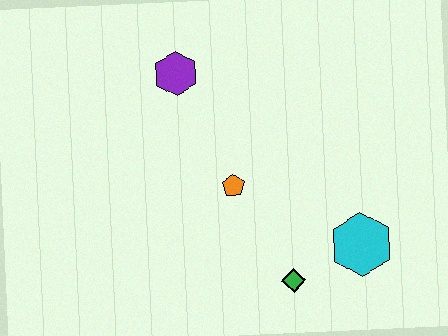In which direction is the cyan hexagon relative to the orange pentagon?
The cyan hexagon is to the right of the orange pentagon.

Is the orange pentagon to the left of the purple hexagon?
No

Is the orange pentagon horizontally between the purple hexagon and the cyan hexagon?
Yes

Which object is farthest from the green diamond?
The purple hexagon is farthest from the green diamond.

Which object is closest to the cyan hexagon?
The green diamond is closest to the cyan hexagon.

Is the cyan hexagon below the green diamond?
No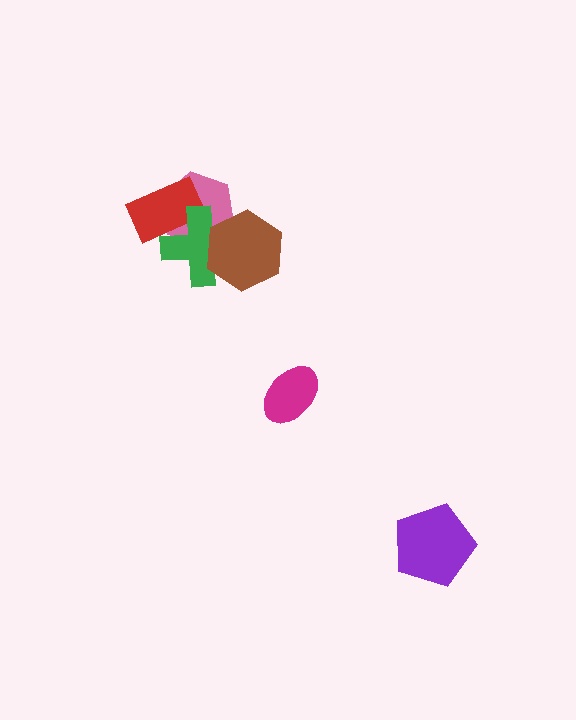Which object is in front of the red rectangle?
The green cross is in front of the red rectangle.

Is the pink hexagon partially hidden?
Yes, it is partially covered by another shape.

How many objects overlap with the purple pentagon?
0 objects overlap with the purple pentagon.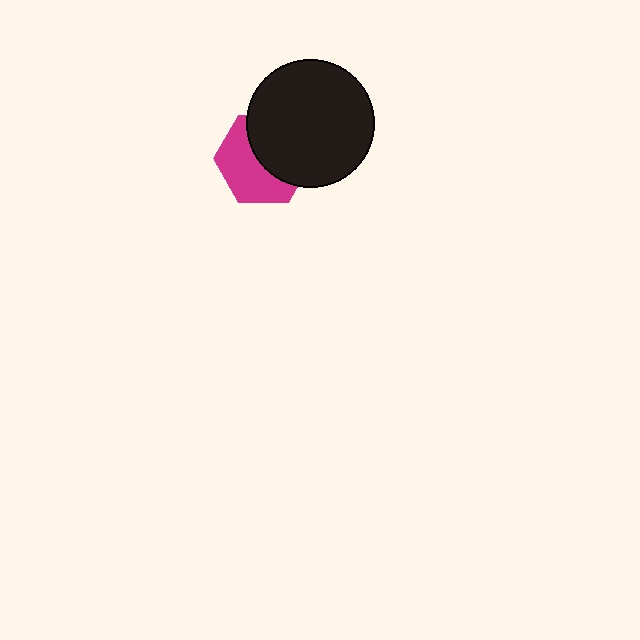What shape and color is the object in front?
The object in front is a black circle.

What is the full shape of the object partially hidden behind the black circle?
The partially hidden object is a magenta hexagon.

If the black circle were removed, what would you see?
You would see the complete magenta hexagon.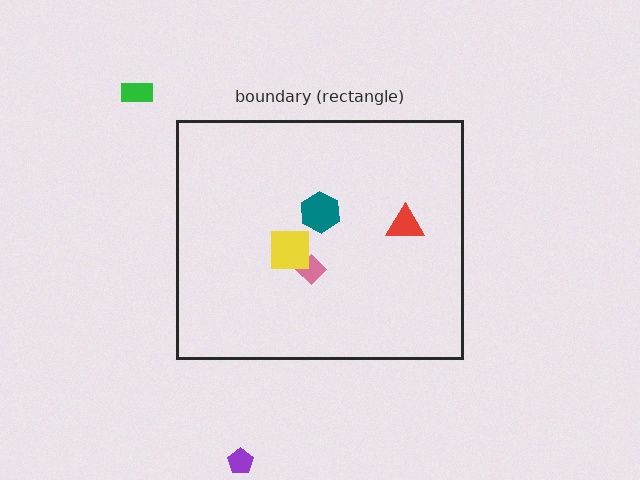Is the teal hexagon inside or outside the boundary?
Inside.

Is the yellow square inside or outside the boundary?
Inside.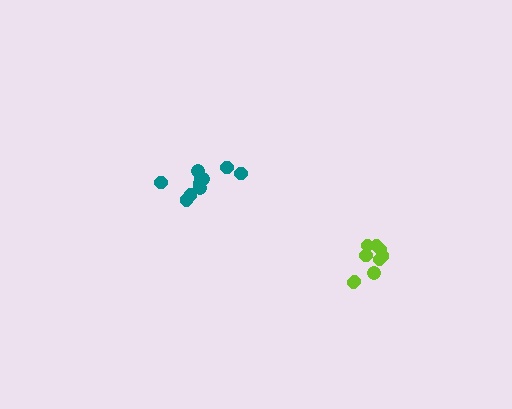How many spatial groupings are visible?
There are 2 spatial groupings.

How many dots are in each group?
Group 1: 10 dots, Group 2: 9 dots (19 total).